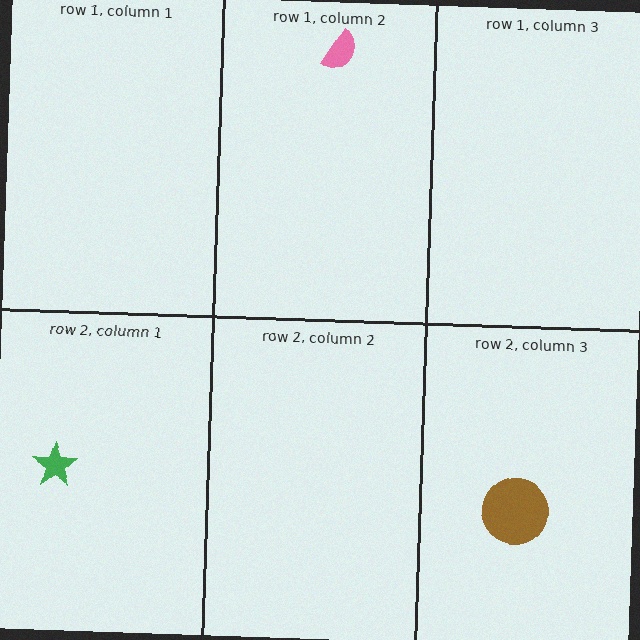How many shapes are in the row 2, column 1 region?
1.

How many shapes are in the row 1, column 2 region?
1.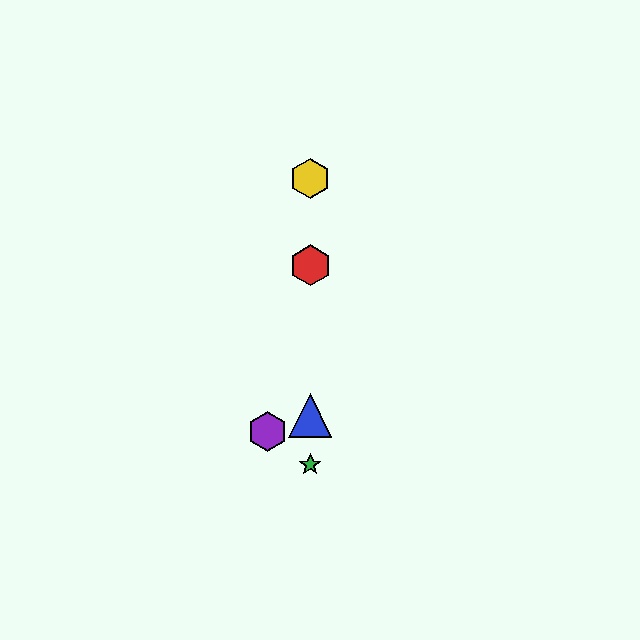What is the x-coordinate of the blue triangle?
The blue triangle is at x≈310.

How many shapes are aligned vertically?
4 shapes (the red hexagon, the blue triangle, the green star, the yellow hexagon) are aligned vertically.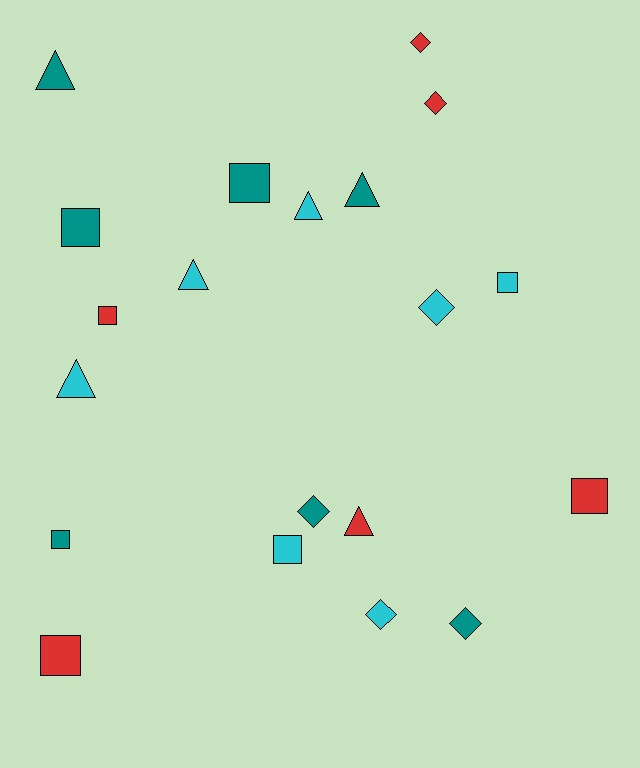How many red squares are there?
There are 3 red squares.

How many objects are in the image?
There are 20 objects.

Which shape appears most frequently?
Square, with 8 objects.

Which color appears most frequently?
Cyan, with 7 objects.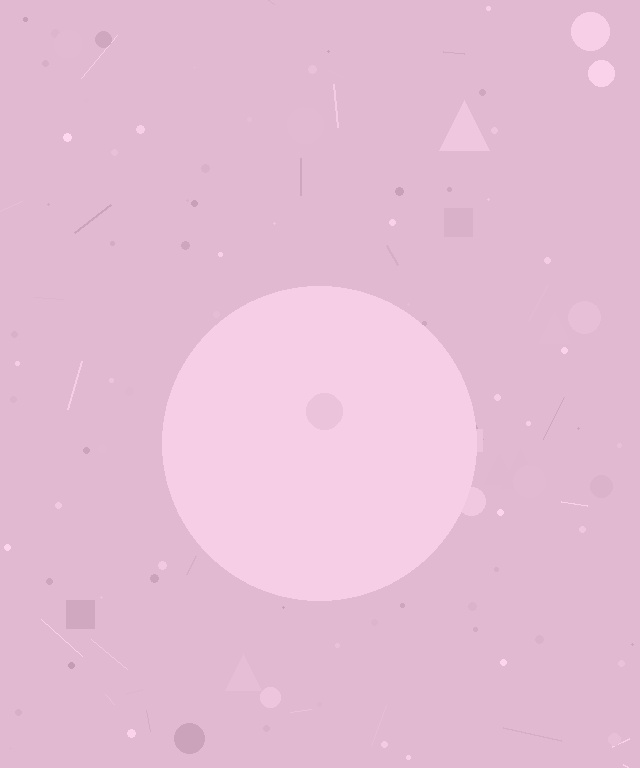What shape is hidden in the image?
A circle is hidden in the image.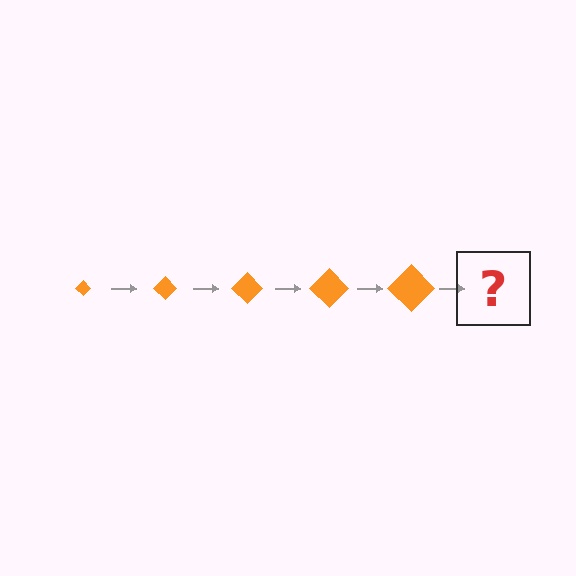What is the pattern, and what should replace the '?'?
The pattern is that the diamond gets progressively larger each step. The '?' should be an orange diamond, larger than the previous one.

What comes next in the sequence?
The next element should be an orange diamond, larger than the previous one.